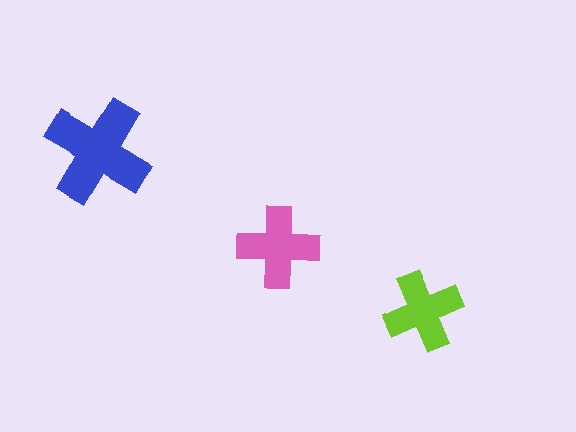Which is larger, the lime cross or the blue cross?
The blue one.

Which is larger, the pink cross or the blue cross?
The blue one.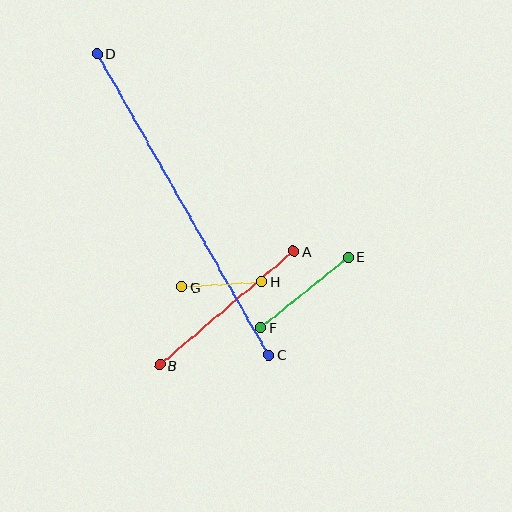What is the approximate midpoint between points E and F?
The midpoint is at approximately (304, 292) pixels.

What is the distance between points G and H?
The distance is approximately 80 pixels.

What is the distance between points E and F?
The distance is approximately 112 pixels.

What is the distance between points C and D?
The distance is approximately 347 pixels.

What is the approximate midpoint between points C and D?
The midpoint is at approximately (183, 204) pixels.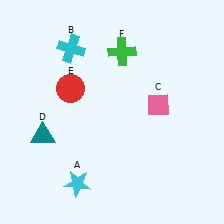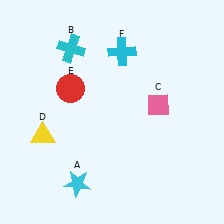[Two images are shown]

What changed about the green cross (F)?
In Image 1, F is green. In Image 2, it changed to cyan.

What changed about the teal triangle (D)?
In Image 1, D is teal. In Image 2, it changed to yellow.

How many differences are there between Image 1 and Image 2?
There are 2 differences between the two images.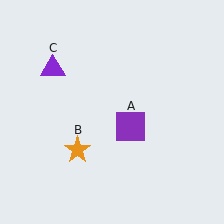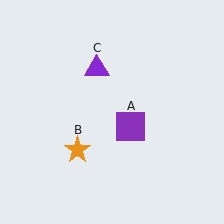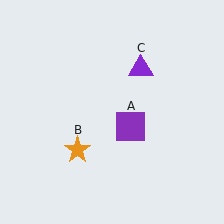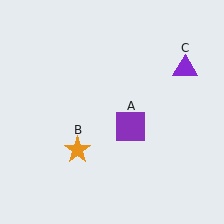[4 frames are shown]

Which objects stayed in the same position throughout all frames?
Purple square (object A) and orange star (object B) remained stationary.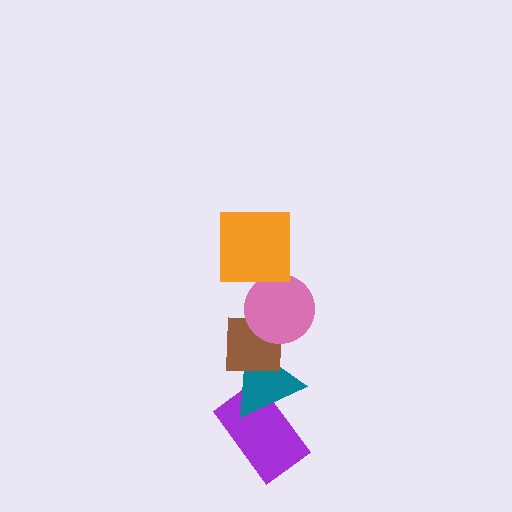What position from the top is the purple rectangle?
The purple rectangle is 5th from the top.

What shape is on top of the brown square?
The pink circle is on top of the brown square.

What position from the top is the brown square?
The brown square is 3rd from the top.